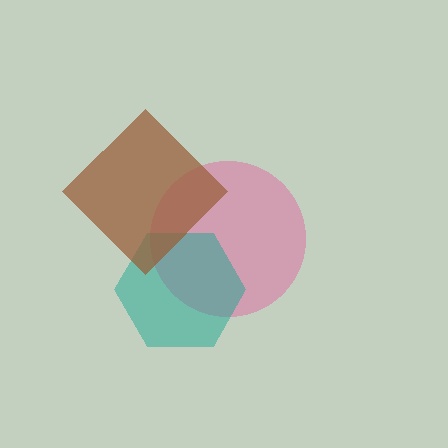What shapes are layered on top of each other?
The layered shapes are: a pink circle, a teal hexagon, a brown diamond.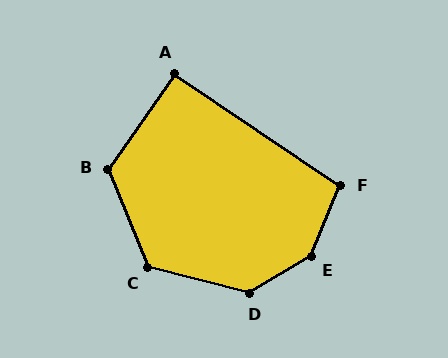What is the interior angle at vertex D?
Approximately 135 degrees (obtuse).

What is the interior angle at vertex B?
Approximately 123 degrees (obtuse).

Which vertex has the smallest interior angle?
A, at approximately 91 degrees.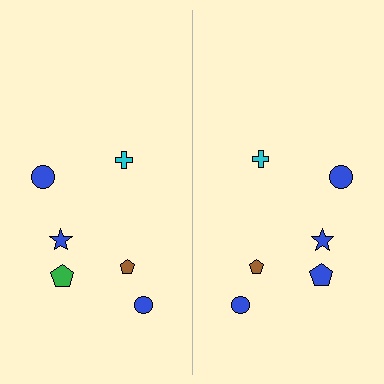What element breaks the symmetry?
The blue pentagon on the right side breaks the symmetry — its mirror counterpart is green.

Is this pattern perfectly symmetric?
No, the pattern is not perfectly symmetric. The blue pentagon on the right side breaks the symmetry — its mirror counterpart is green.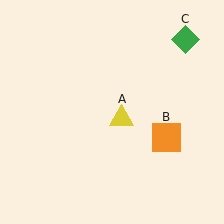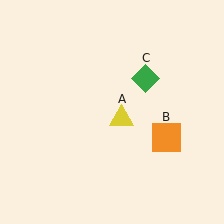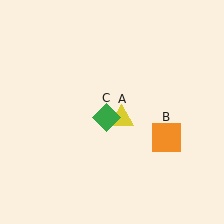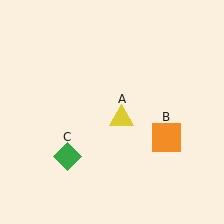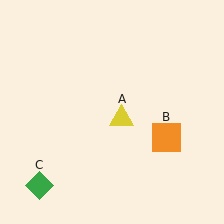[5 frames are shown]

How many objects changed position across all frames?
1 object changed position: green diamond (object C).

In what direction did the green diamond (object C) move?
The green diamond (object C) moved down and to the left.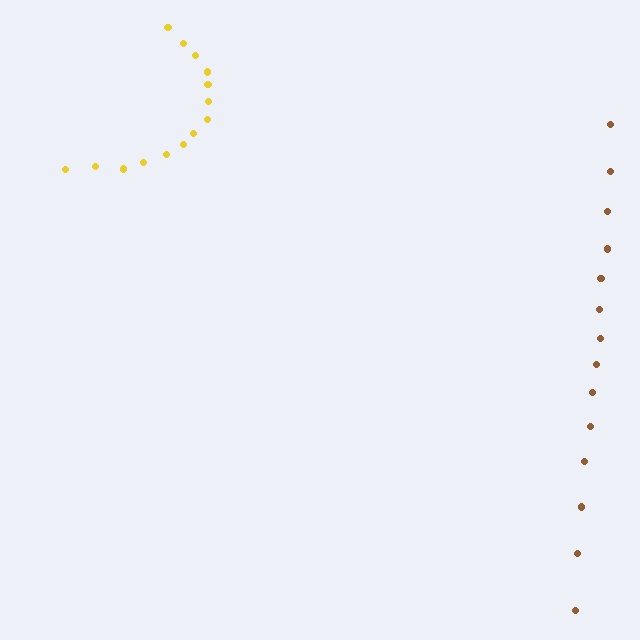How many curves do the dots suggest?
There are 2 distinct paths.